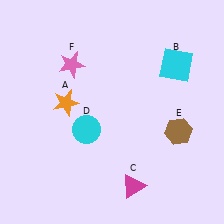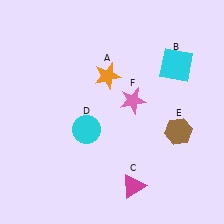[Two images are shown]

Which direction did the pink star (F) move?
The pink star (F) moved right.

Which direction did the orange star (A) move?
The orange star (A) moved right.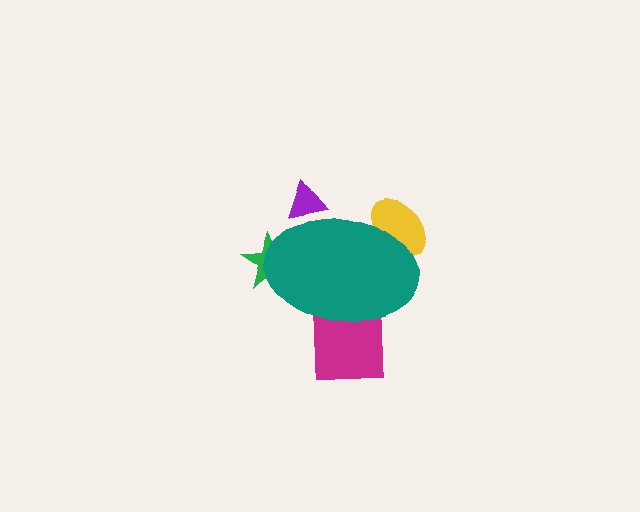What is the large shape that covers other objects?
A teal ellipse.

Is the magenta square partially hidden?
Yes, the magenta square is partially hidden behind the teal ellipse.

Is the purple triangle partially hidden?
Yes, the purple triangle is partially hidden behind the teal ellipse.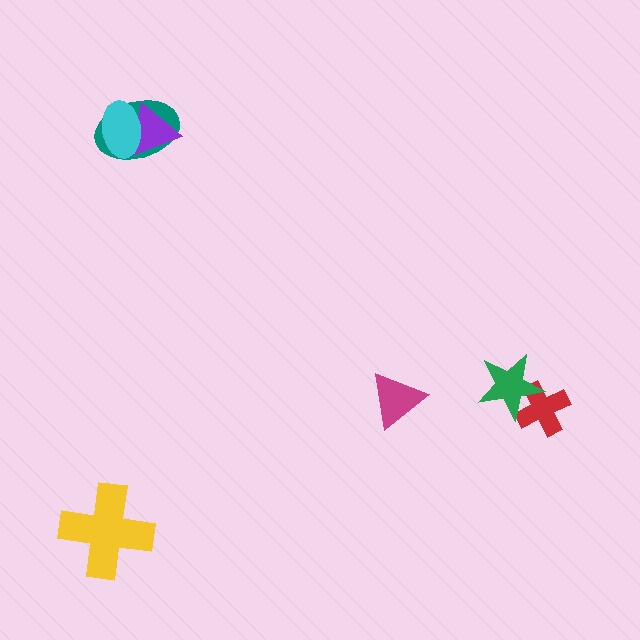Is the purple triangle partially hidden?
Yes, it is partially covered by another shape.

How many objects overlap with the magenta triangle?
0 objects overlap with the magenta triangle.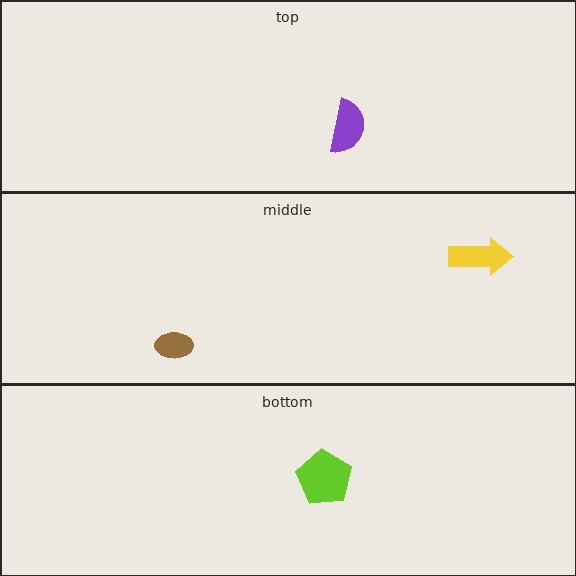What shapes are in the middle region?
The brown ellipse, the yellow arrow.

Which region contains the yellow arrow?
The middle region.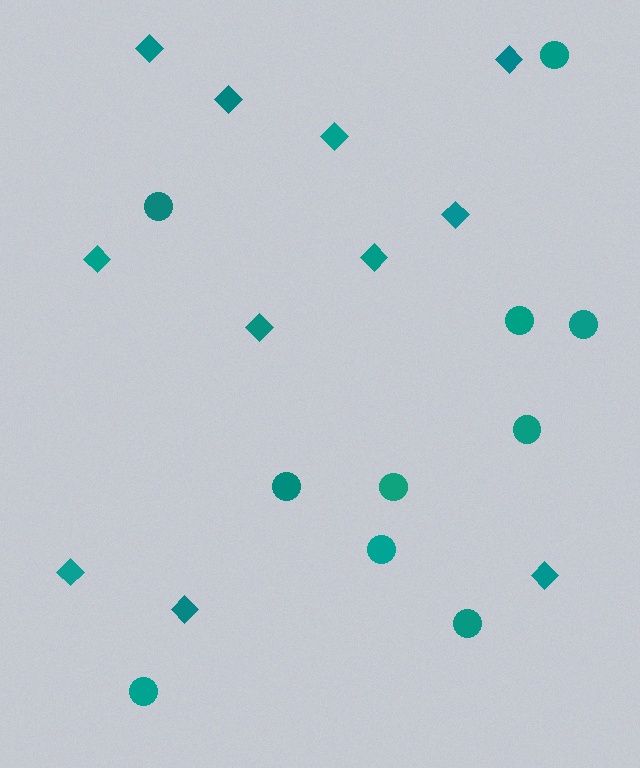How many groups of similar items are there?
There are 2 groups: one group of circles (10) and one group of diamonds (11).